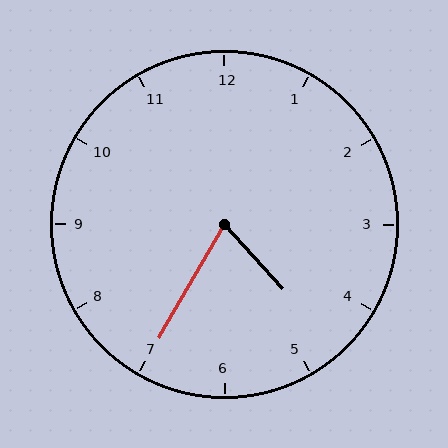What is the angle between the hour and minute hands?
Approximately 72 degrees.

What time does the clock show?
4:35.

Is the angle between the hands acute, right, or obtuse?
It is acute.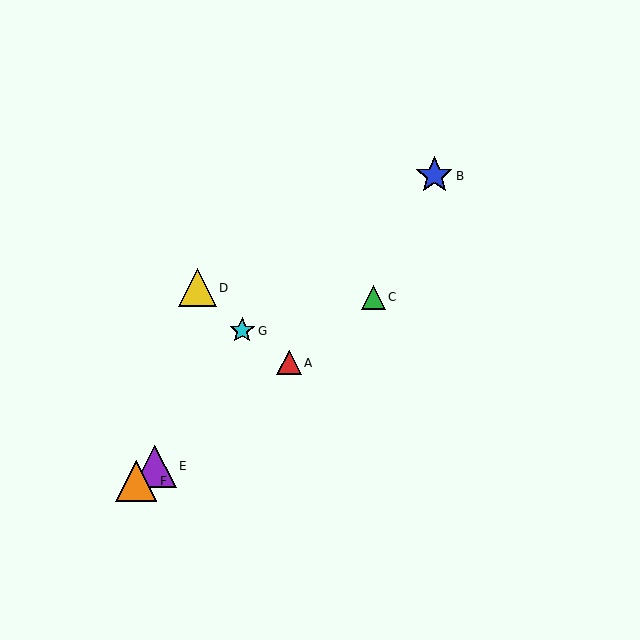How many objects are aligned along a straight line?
4 objects (A, C, E, F) are aligned along a straight line.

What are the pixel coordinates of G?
Object G is at (242, 331).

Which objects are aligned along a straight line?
Objects A, C, E, F are aligned along a straight line.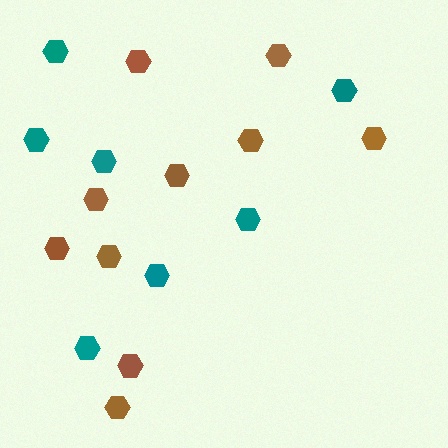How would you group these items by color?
There are 2 groups: one group of brown hexagons (10) and one group of teal hexagons (7).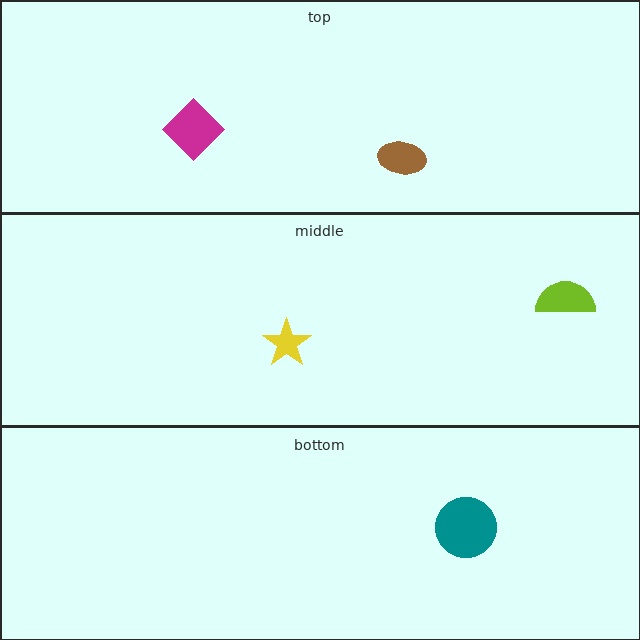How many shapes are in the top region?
2.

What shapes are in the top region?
The magenta diamond, the brown ellipse.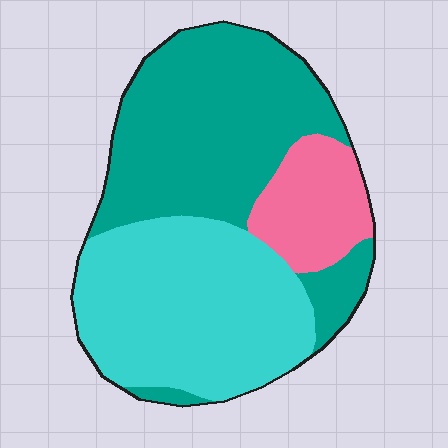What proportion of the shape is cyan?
Cyan takes up about two fifths (2/5) of the shape.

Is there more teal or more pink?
Teal.